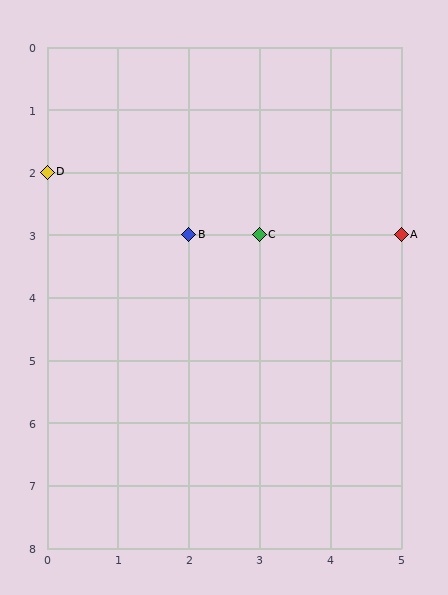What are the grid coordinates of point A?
Point A is at grid coordinates (5, 3).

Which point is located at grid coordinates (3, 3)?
Point C is at (3, 3).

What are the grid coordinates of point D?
Point D is at grid coordinates (0, 2).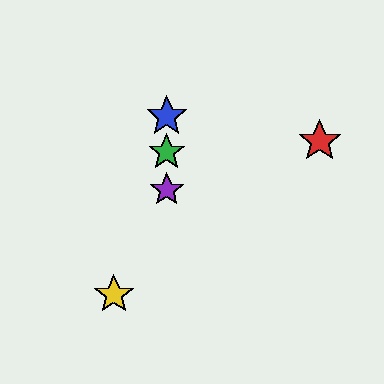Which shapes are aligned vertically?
The blue star, the green star, the purple star are aligned vertically.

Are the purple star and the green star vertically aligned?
Yes, both are at x≈167.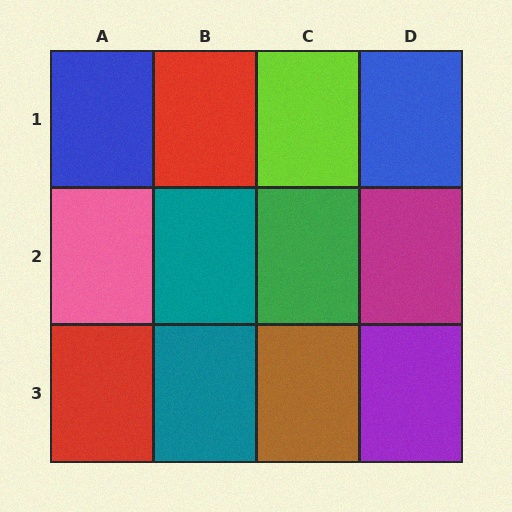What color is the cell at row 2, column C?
Green.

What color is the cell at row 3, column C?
Brown.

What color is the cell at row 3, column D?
Purple.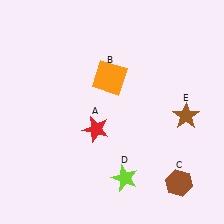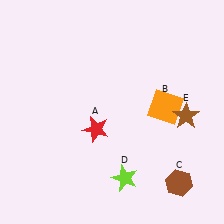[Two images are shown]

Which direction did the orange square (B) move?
The orange square (B) moved right.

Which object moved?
The orange square (B) moved right.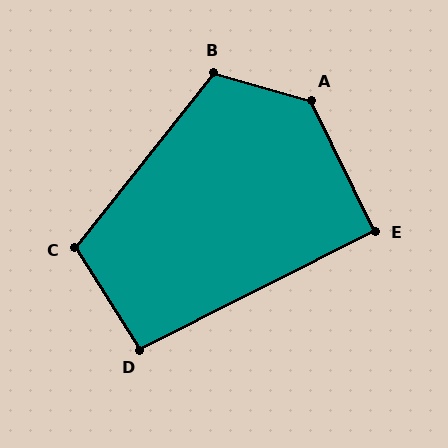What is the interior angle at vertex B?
Approximately 113 degrees (obtuse).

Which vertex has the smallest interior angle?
E, at approximately 91 degrees.